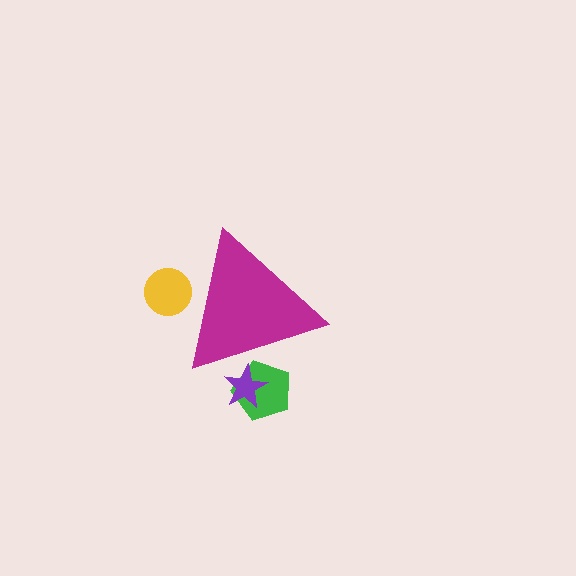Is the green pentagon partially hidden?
Yes, the green pentagon is partially hidden behind the magenta triangle.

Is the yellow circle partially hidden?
Yes, the yellow circle is partially hidden behind the magenta triangle.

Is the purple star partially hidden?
Yes, the purple star is partially hidden behind the magenta triangle.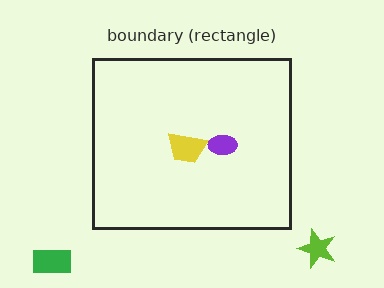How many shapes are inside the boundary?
2 inside, 2 outside.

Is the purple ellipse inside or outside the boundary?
Inside.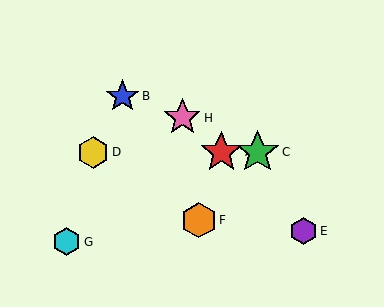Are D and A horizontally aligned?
Yes, both are at y≈152.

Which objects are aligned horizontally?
Objects A, C, D are aligned horizontally.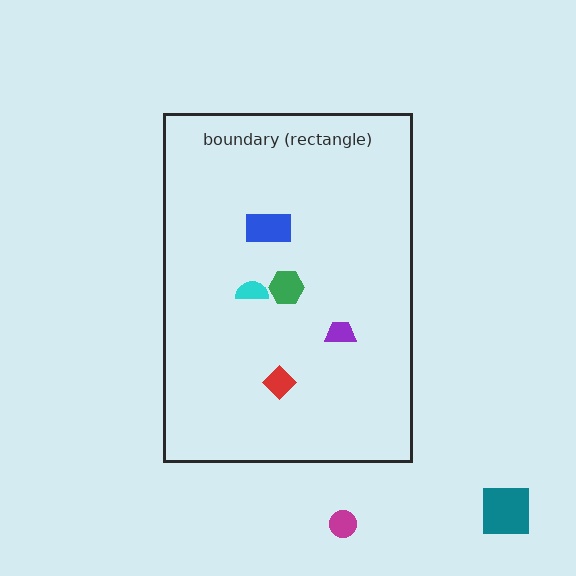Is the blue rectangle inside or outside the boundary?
Inside.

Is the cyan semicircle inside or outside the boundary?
Inside.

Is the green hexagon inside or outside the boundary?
Inside.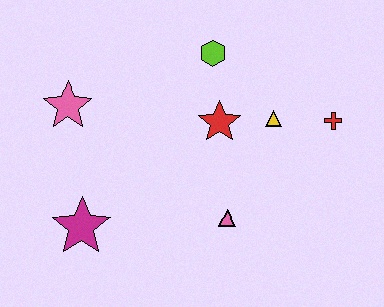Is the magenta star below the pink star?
Yes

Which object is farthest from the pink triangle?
The pink star is farthest from the pink triangle.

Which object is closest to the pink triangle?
The red star is closest to the pink triangle.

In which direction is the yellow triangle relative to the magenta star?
The yellow triangle is to the right of the magenta star.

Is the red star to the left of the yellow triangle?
Yes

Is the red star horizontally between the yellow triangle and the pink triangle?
No